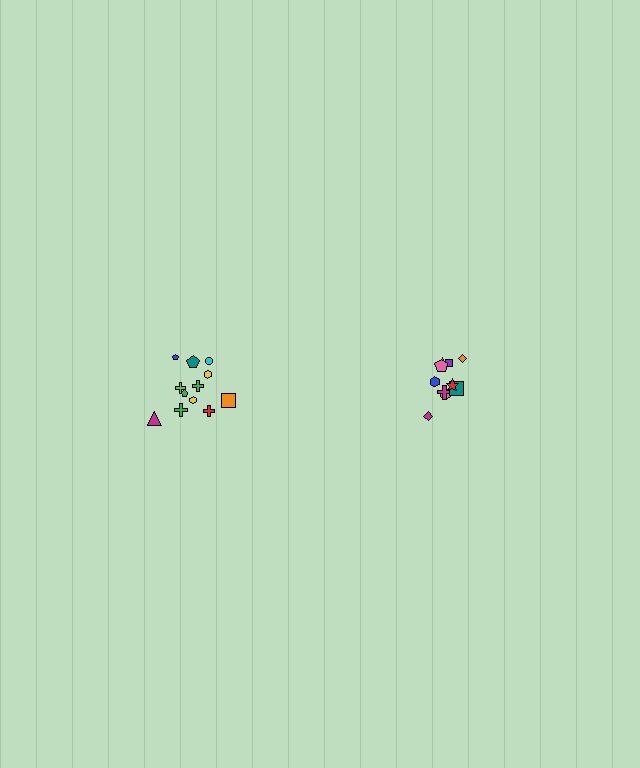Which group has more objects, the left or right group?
The left group.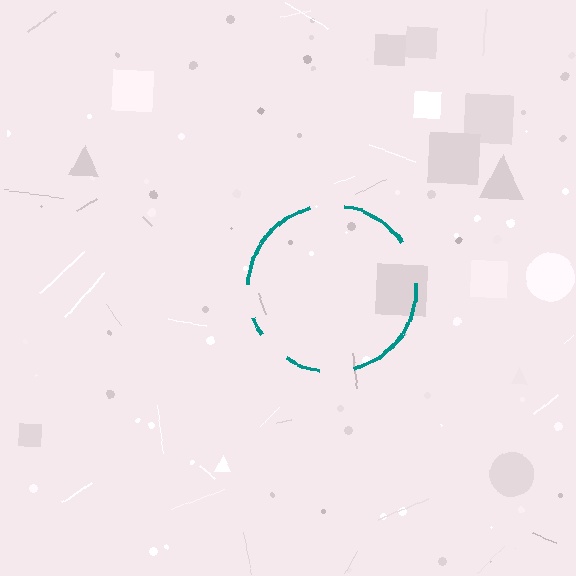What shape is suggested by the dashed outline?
The dashed outline suggests a circle.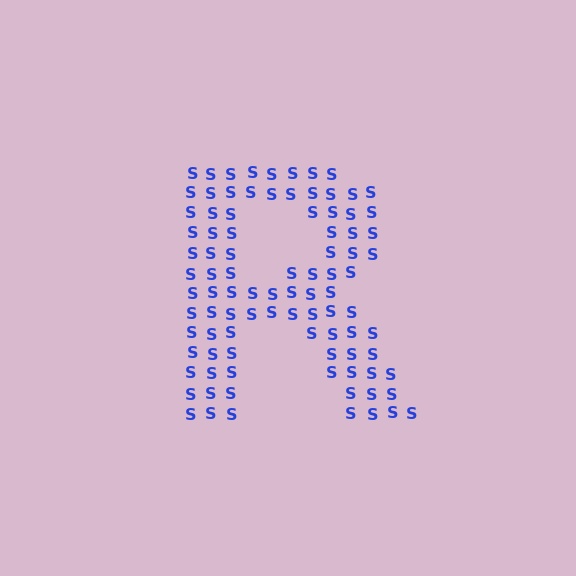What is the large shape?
The large shape is the letter R.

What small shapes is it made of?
It is made of small letter S's.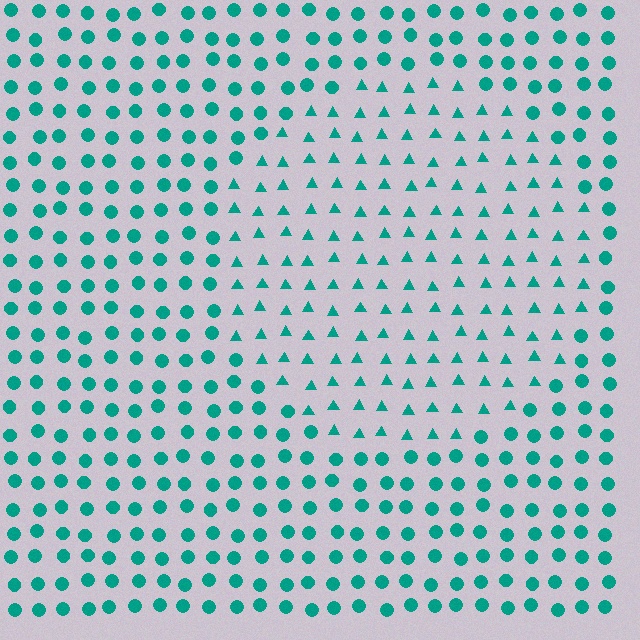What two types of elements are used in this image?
The image uses triangles inside the circle region and circles outside it.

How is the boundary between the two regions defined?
The boundary is defined by a change in element shape: triangles inside vs. circles outside. All elements share the same color and spacing.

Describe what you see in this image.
The image is filled with small teal elements arranged in a uniform grid. A circle-shaped region contains triangles, while the surrounding area contains circles. The boundary is defined purely by the change in element shape.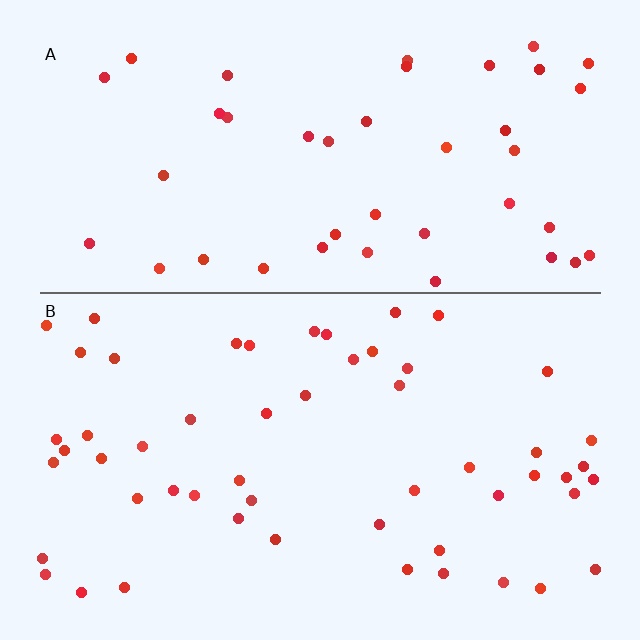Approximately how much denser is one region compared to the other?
Approximately 1.2× — region B over region A.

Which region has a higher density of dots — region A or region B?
B (the bottom).